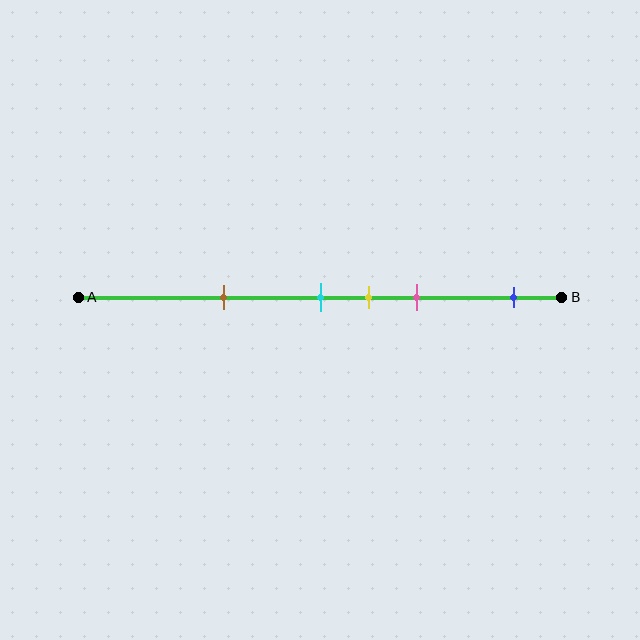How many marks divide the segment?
There are 5 marks dividing the segment.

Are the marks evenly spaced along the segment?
No, the marks are not evenly spaced.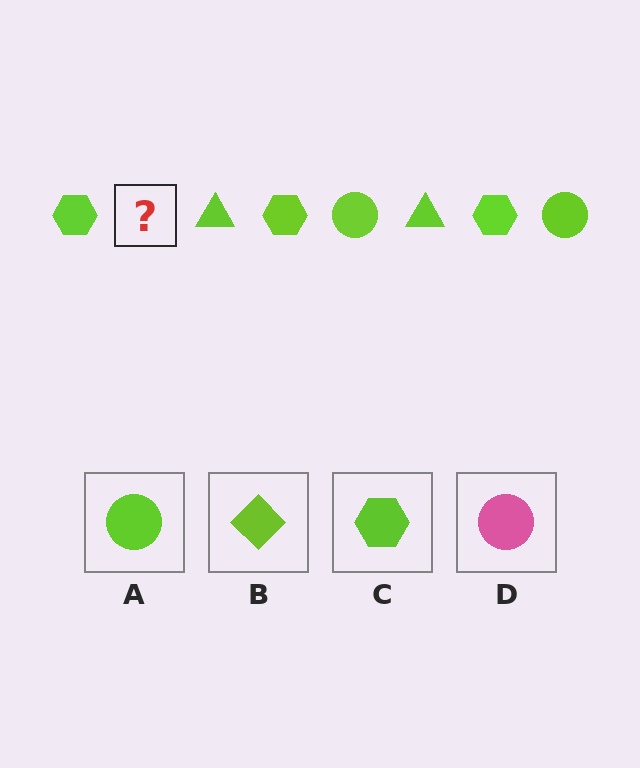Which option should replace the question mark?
Option A.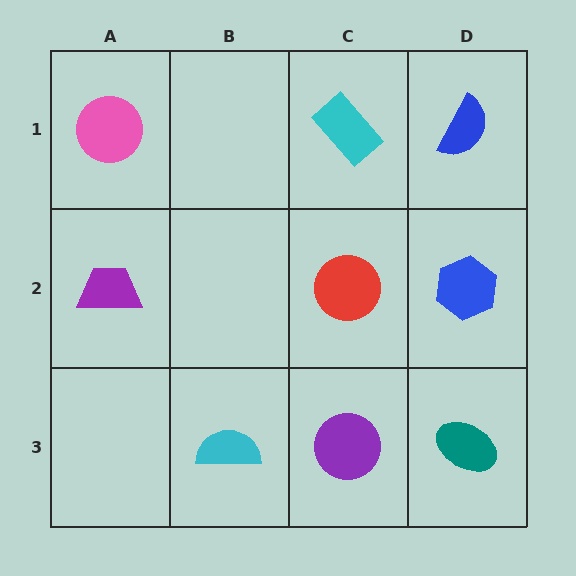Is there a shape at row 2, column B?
No, that cell is empty.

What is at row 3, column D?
A teal ellipse.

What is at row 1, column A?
A pink circle.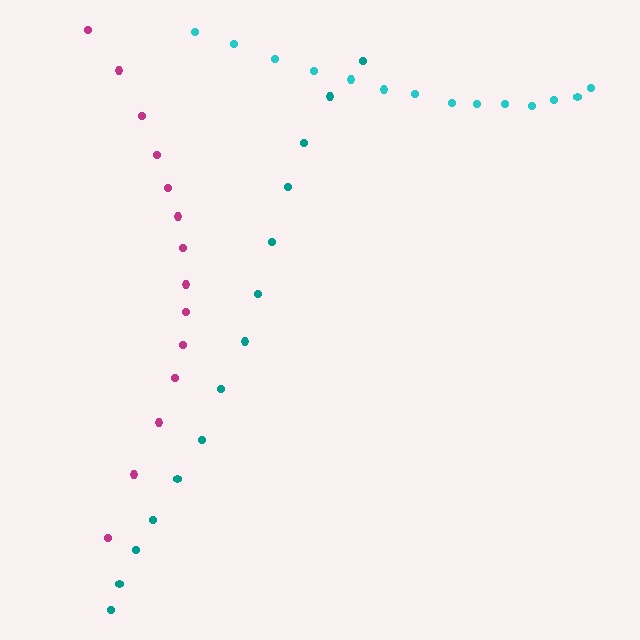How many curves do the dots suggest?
There are 3 distinct paths.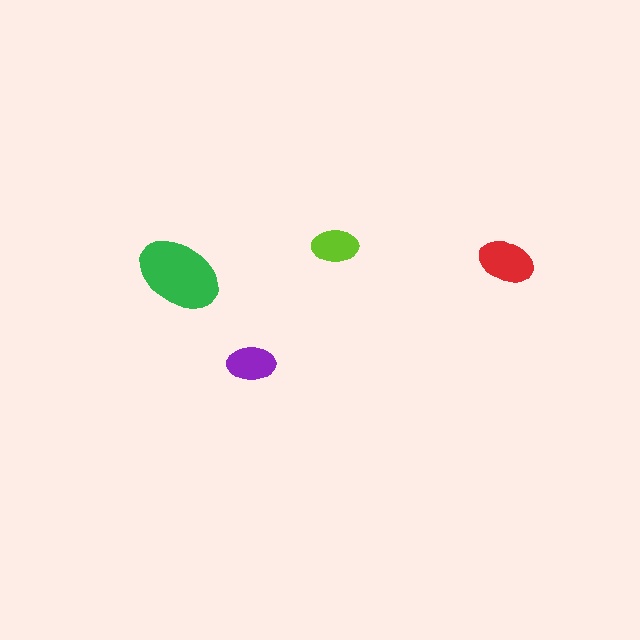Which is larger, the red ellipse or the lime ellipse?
The red one.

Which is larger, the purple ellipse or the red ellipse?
The red one.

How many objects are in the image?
There are 4 objects in the image.